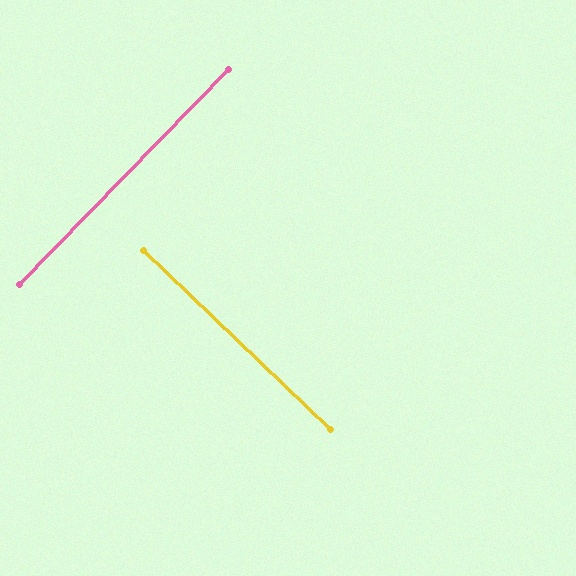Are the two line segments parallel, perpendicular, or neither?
Perpendicular — they meet at approximately 90°.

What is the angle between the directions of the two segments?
Approximately 90 degrees.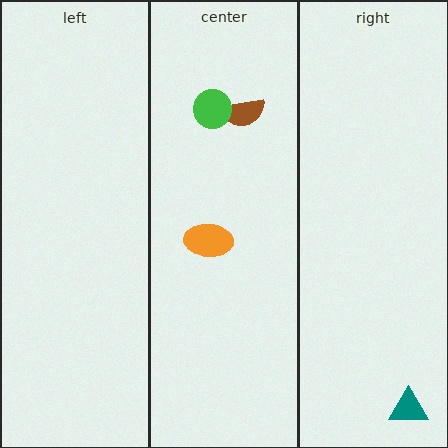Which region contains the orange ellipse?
The center region.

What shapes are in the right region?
The teal triangle.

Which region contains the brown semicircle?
The center region.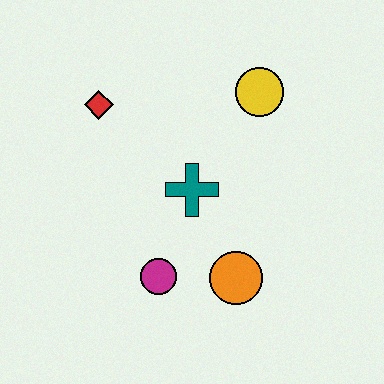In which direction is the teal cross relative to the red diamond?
The teal cross is to the right of the red diamond.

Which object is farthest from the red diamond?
The orange circle is farthest from the red diamond.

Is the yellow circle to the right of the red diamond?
Yes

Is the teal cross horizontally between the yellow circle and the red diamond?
Yes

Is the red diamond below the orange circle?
No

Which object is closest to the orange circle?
The magenta circle is closest to the orange circle.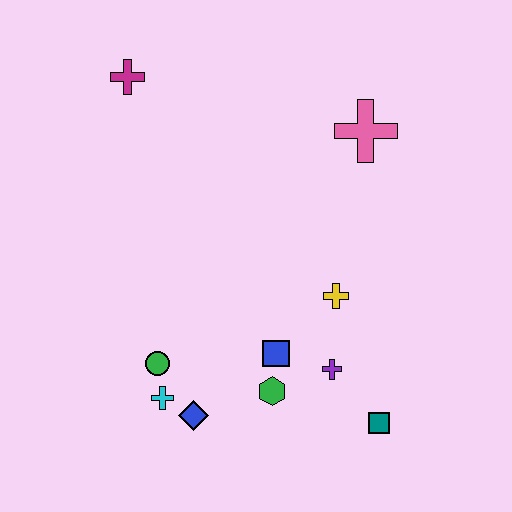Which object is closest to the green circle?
The cyan cross is closest to the green circle.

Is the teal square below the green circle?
Yes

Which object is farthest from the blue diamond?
The magenta cross is farthest from the blue diamond.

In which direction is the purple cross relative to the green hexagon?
The purple cross is to the right of the green hexagon.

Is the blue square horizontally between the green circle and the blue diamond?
No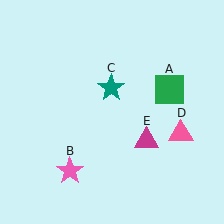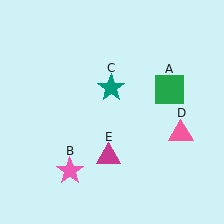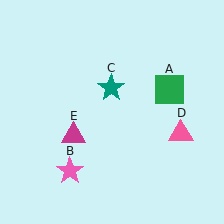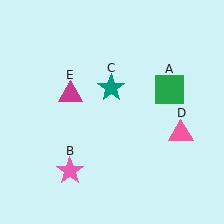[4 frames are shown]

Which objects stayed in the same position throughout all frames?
Green square (object A) and pink star (object B) and teal star (object C) and pink triangle (object D) remained stationary.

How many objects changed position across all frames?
1 object changed position: magenta triangle (object E).